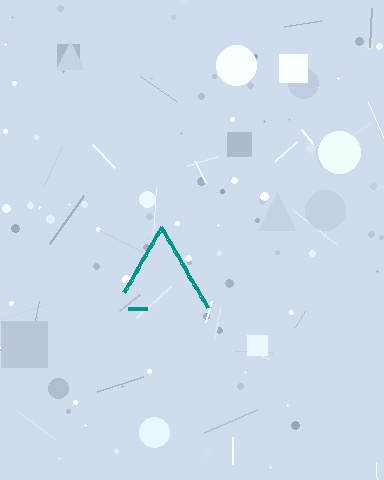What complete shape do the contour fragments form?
The contour fragments form a triangle.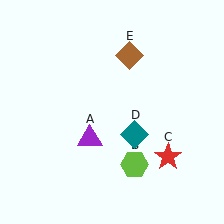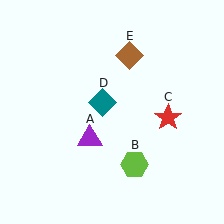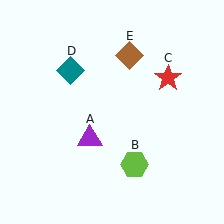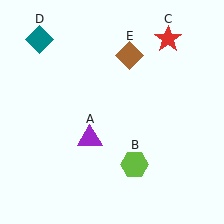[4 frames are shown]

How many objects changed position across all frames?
2 objects changed position: red star (object C), teal diamond (object D).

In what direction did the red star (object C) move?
The red star (object C) moved up.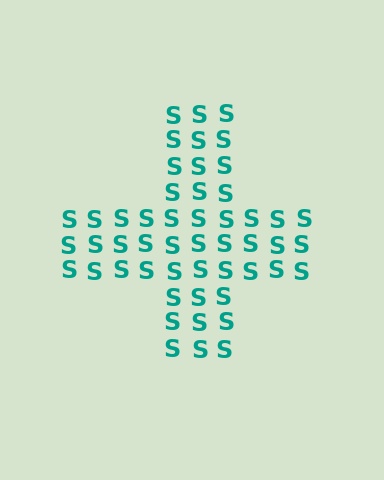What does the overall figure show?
The overall figure shows a cross.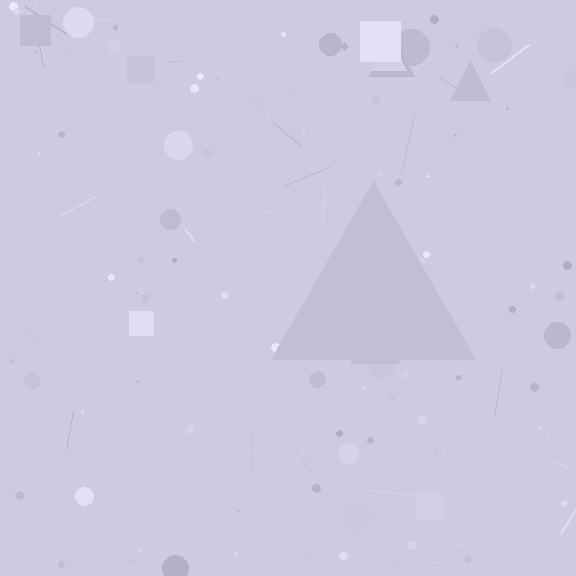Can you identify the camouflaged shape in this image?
The camouflaged shape is a triangle.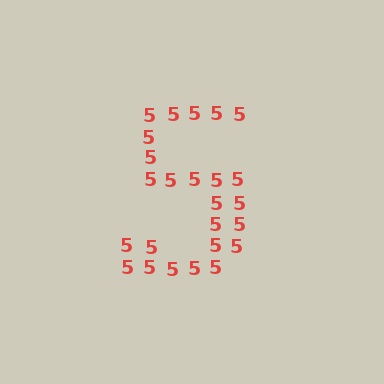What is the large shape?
The large shape is the digit 5.